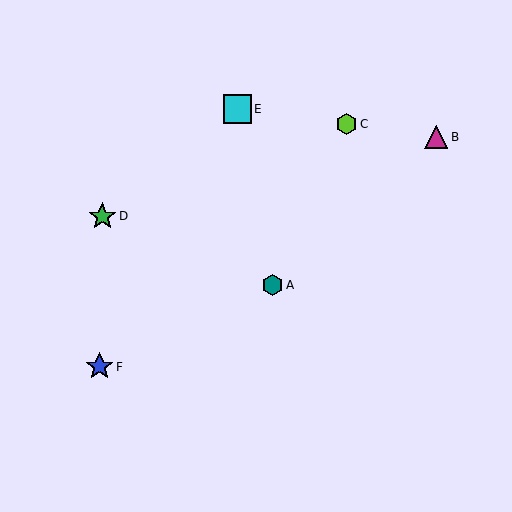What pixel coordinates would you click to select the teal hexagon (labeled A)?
Click at (272, 285) to select the teal hexagon A.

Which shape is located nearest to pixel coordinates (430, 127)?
The magenta triangle (labeled B) at (436, 137) is nearest to that location.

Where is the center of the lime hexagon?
The center of the lime hexagon is at (347, 124).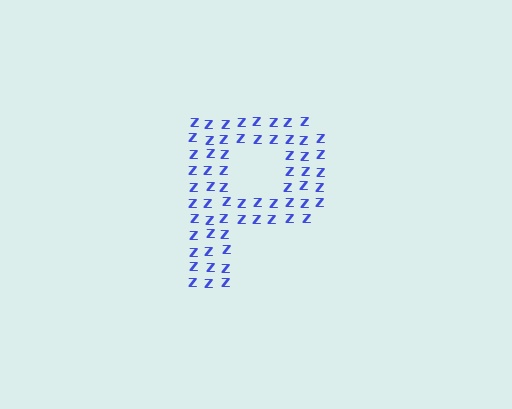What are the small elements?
The small elements are letter Z's.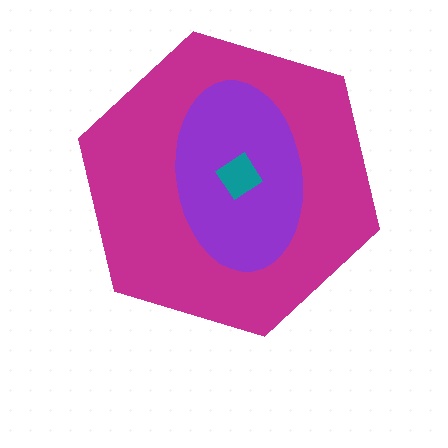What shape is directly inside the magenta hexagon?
The purple ellipse.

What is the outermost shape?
The magenta hexagon.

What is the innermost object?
The teal diamond.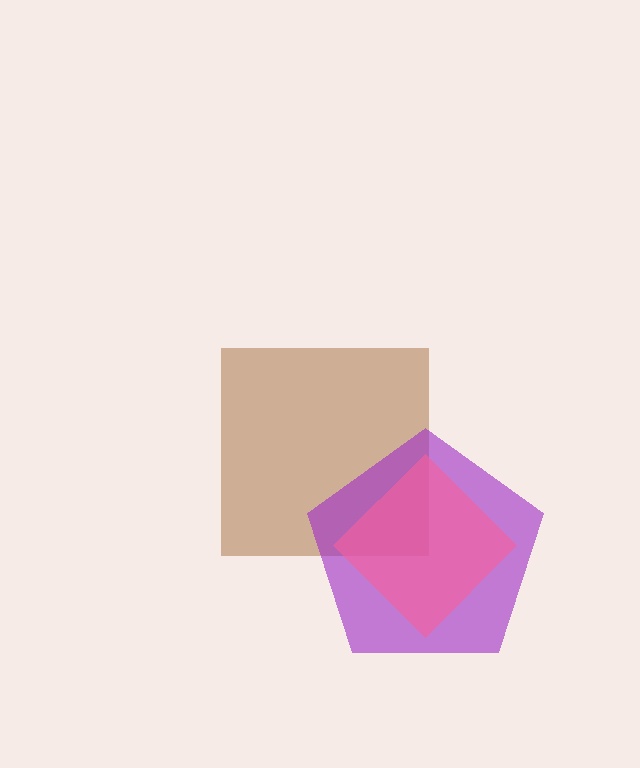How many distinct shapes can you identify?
There are 3 distinct shapes: a brown square, a purple pentagon, a pink diamond.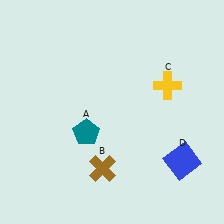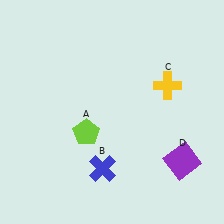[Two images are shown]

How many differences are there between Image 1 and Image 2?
There are 3 differences between the two images.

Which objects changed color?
A changed from teal to lime. B changed from brown to blue. D changed from blue to purple.